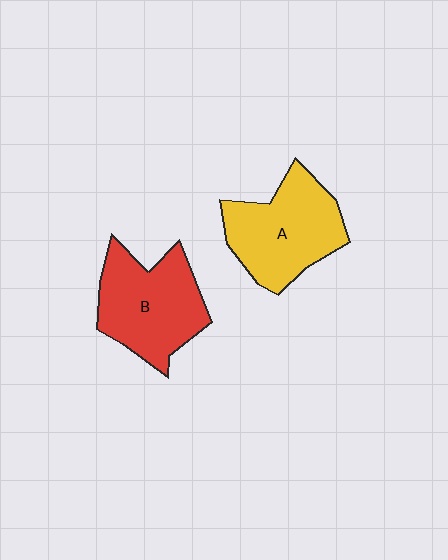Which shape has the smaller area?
Shape A (yellow).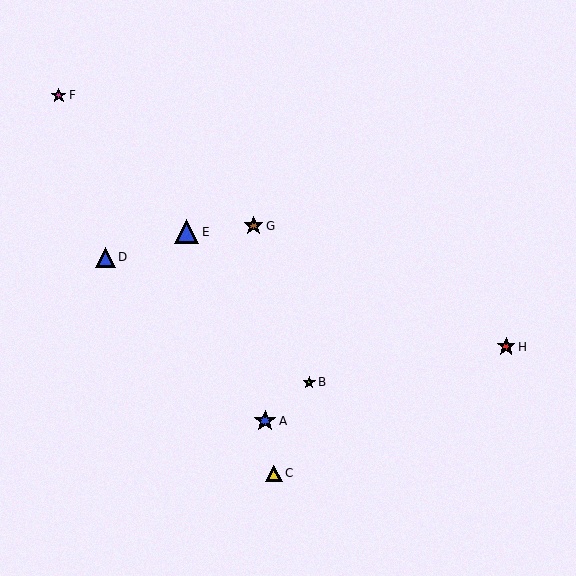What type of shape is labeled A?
Shape A is a blue star.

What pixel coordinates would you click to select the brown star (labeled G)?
Click at (254, 226) to select the brown star G.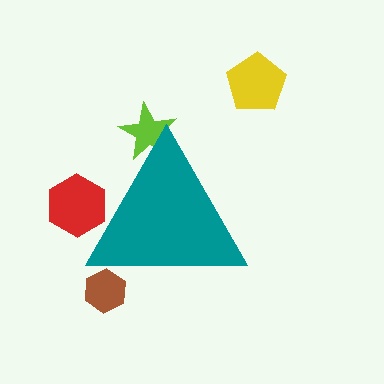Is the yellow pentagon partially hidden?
No, the yellow pentagon is fully visible.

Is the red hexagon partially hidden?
Yes, the red hexagon is partially hidden behind the teal triangle.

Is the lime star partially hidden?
Yes, the lime star is partially hidden behind the teal triangle.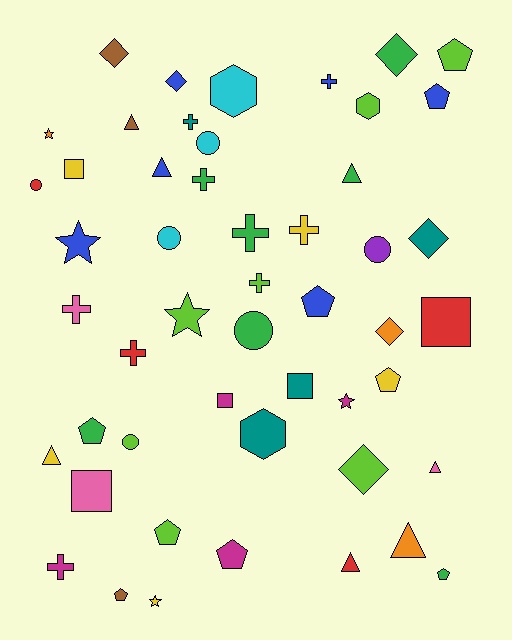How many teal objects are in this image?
There are 4 teal objects.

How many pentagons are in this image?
There are 9 pentagons.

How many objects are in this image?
There are 50 objects.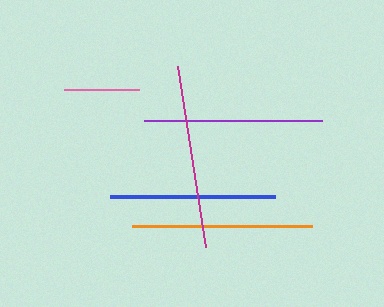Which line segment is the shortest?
The pink line is the shortest at approximately 75 pixels.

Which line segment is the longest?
The magenta line is the longest at approximately 183 pixels.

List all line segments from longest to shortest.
From longest to shortest: magenta, orange, purple, blue, pink.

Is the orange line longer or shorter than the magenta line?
The magenta line is longer than the orange line.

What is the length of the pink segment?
The pink segment is approximately 75 pixels long.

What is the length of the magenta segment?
The magenta segment is approximately 183 pixels long.